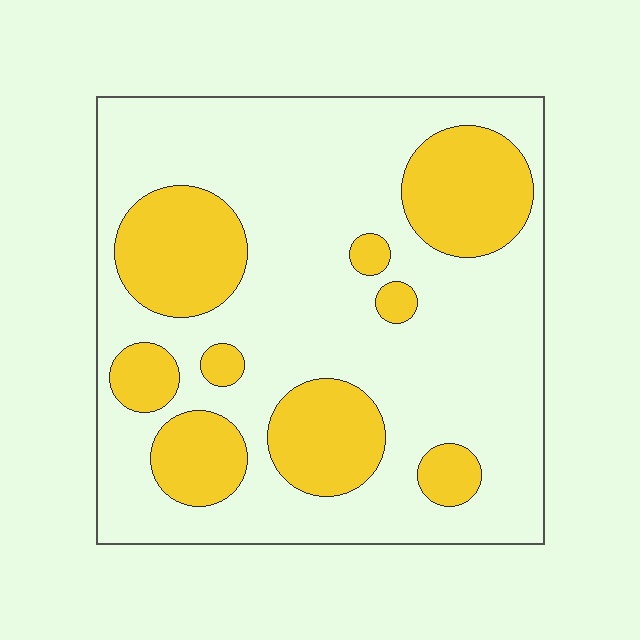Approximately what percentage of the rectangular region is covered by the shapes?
Approximately 30%.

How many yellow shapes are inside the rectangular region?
9.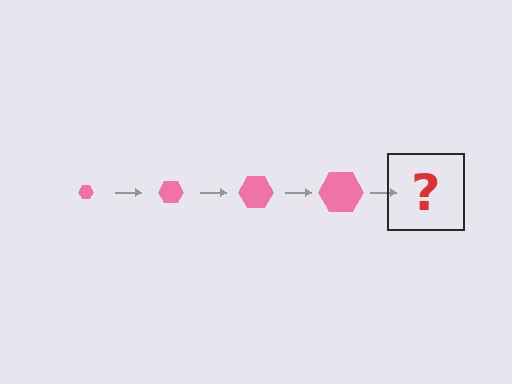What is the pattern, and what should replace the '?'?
The pattern is that the hexagon gets progressively larger each step. The '?' should be a pink hexagon, larger than the previous one.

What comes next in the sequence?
The next element should be a pink hexagon, larger than the previous one.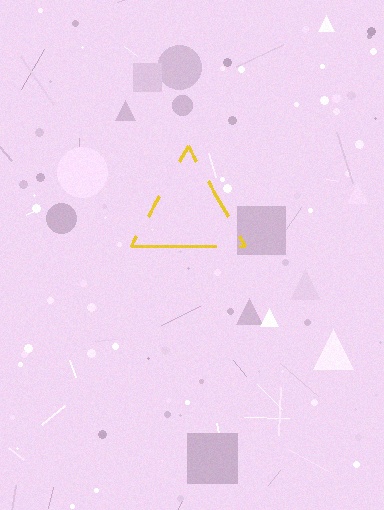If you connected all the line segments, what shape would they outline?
They would outline a triangle.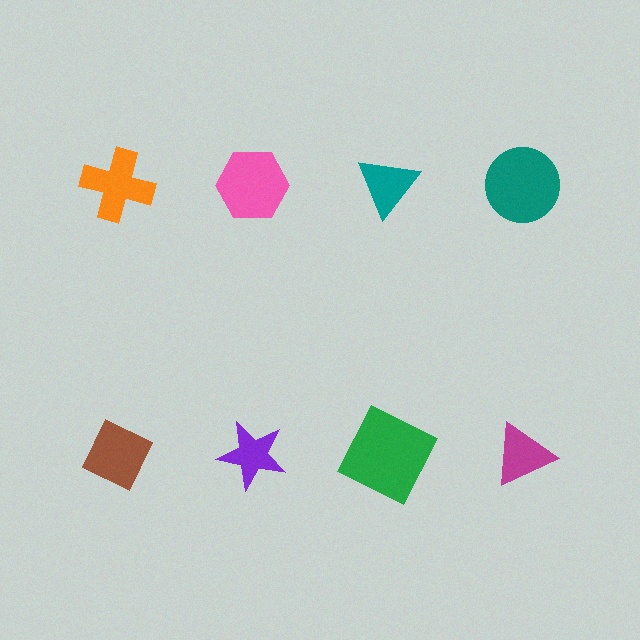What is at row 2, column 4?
A magenta triangle.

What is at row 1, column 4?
A teal circle.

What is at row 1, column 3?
A teal triangle.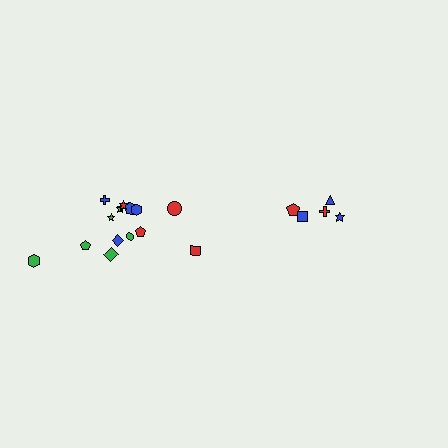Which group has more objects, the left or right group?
The left group.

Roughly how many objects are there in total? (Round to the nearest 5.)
Roughly 20 objects in total.